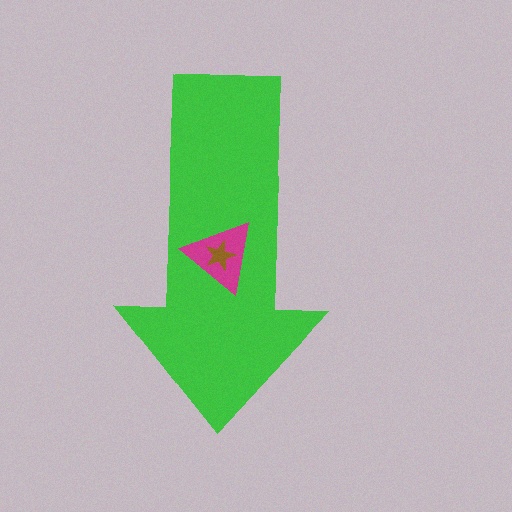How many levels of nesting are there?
3.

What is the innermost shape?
The brown star.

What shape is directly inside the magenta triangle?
The brown star.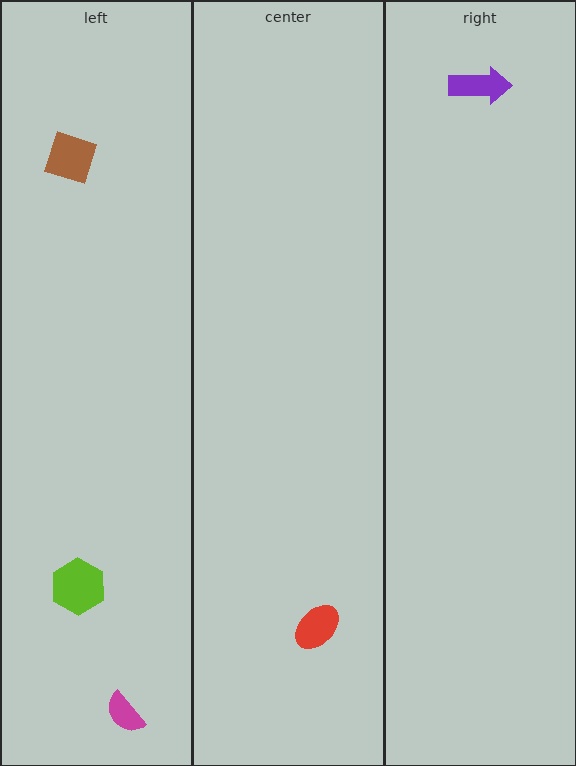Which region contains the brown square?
The left region.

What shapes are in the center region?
The red ellipse.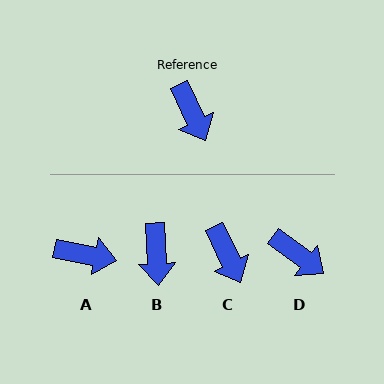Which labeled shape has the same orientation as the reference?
C.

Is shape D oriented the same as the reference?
No, it is off by about 28 degrees.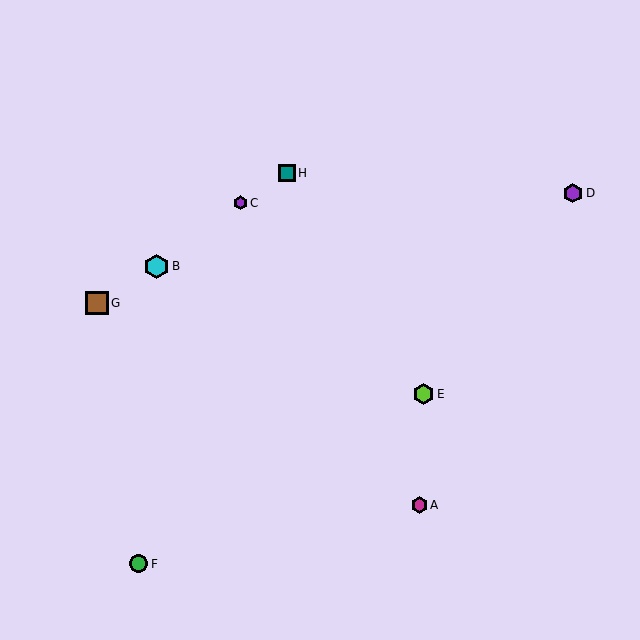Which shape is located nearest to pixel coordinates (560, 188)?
The purple hexagon (labeled D) at (573, 193) is nearest to that location.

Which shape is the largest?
The cyan hexagon (labeled B) is the largest.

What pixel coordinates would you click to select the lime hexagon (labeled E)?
Click at (424, 394) to select the lime hexagon E.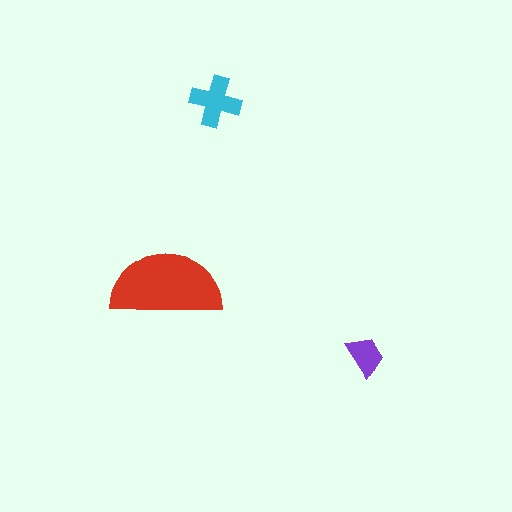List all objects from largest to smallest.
The red semicircle, the cyan cross, the purple trapezoid.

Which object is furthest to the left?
The red semicircle is leftmost.